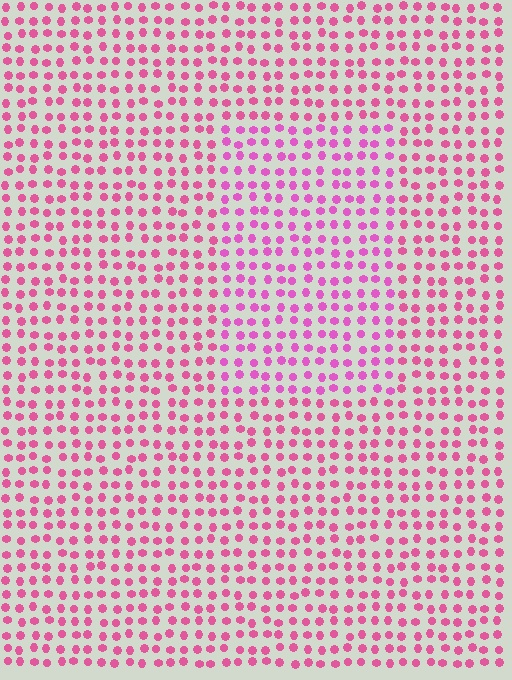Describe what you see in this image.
The image is filled with small pink elements in a uniform arrangement. A rectangle-shaped region is visible where the elements are tinted to a slightly different hue, forming a subtle color boundary.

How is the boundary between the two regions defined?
The boundary is defined purely by a slight shift in hue (about 19 degrees). Spacing, size, and orientation are identical on both sides.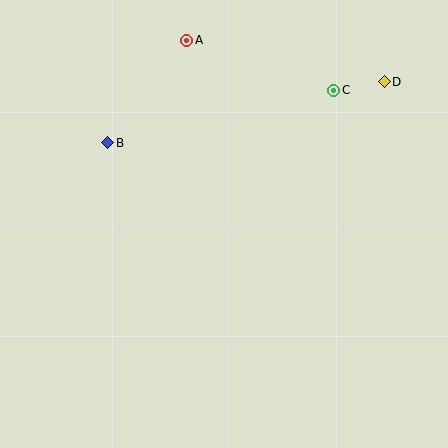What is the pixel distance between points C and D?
The distance between C and D is 51 pixels.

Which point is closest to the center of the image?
Point B at (108, 143) is closest to the center.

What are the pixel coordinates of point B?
Point B is at (108, 143).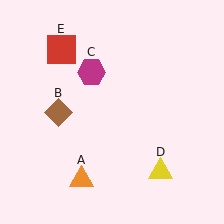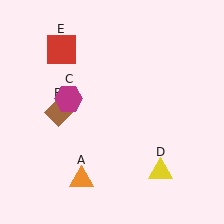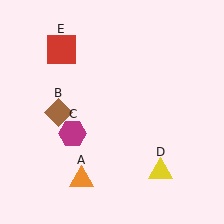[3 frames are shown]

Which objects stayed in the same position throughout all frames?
Orange triangle (object A) and brown diamond (object B) and yellow triangle (object D) and red square (object E) remained stationary.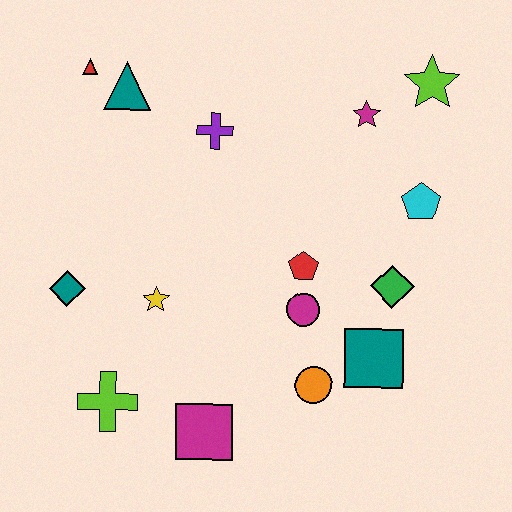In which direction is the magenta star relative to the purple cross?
The magenta star is to the right of the purple cross.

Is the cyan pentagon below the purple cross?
Yes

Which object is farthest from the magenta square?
The lime star is farthest from the magenta square.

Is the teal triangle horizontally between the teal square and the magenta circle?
No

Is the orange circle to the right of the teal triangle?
Yes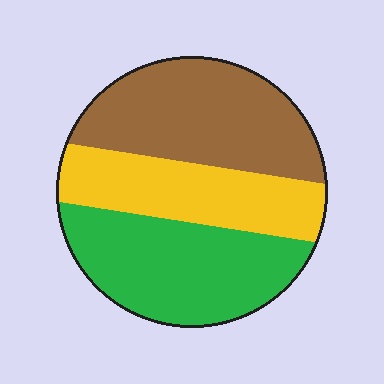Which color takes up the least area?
Yellow, at roughly 25%.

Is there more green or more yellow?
Green.